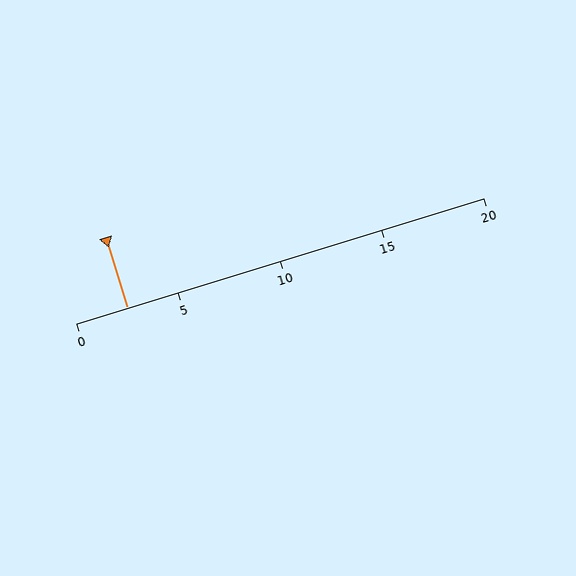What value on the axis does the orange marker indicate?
The marker indicates approximately 2.5.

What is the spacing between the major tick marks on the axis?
The major ticks are spaced 5 apart.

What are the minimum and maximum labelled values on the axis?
The axis runs from 0 to 20.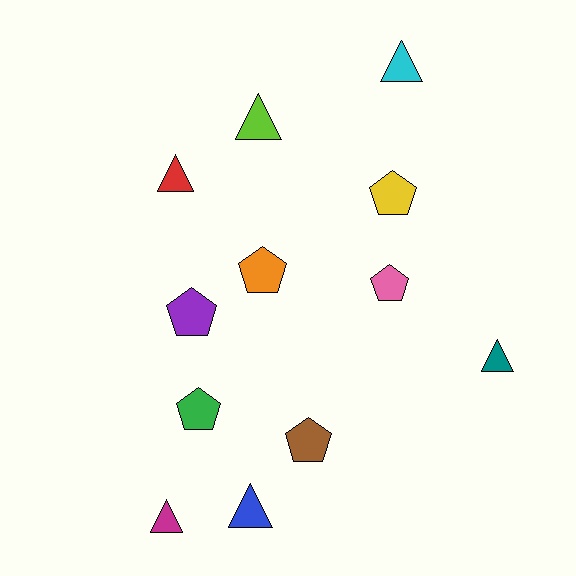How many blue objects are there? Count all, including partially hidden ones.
There is 1 blue object.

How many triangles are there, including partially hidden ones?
There are 6 triangles.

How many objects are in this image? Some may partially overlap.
There are 12 objects.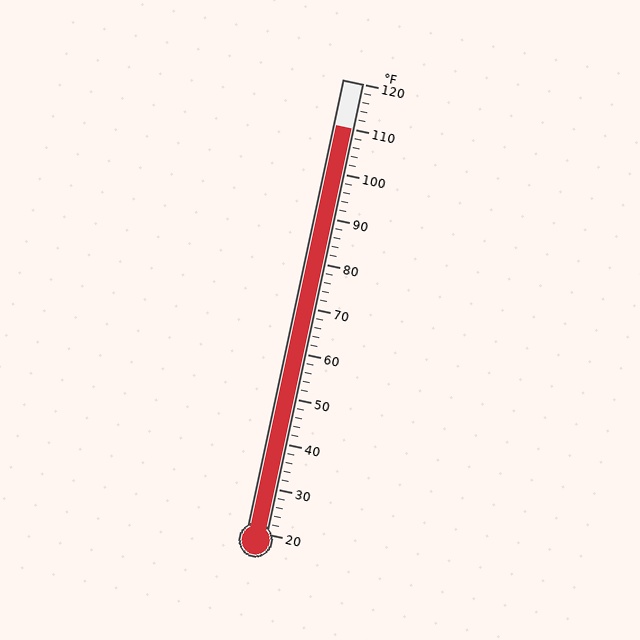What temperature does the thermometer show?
The thermometer shows approximately 110°F.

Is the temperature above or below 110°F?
The temperature is at 110°F.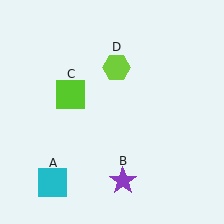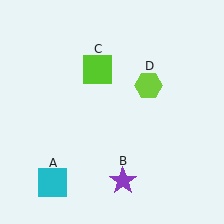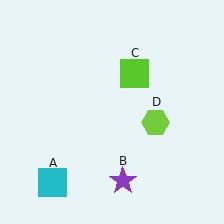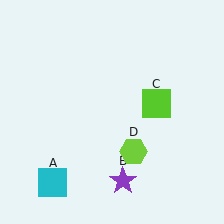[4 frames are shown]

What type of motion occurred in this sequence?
The lime square (object C), lime hexagon (object D) rotated clockwise around the center of the scene.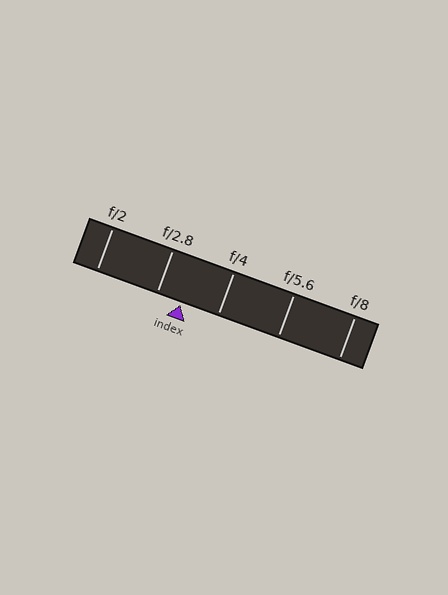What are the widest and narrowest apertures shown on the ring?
The widest aperture shown is f/2 and the narrowest is f/8.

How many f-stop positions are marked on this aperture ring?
There are 5 f-stop positions marked.